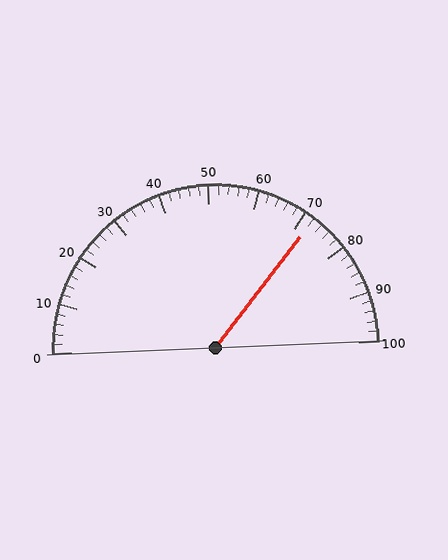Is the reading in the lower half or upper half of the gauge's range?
The reading is in the upper half of the range (0 to 100).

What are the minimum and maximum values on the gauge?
The gauge ranges from 0 to 100.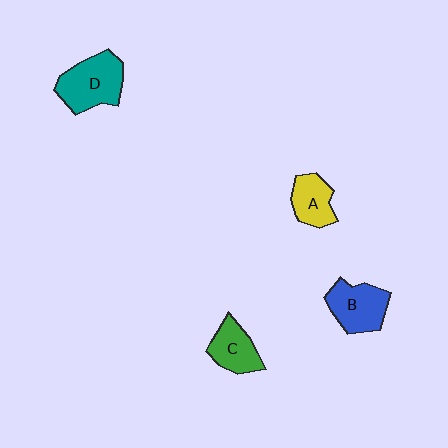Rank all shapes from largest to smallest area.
From largest to smallest: D (teal), B (blue), C (green), A (yellow).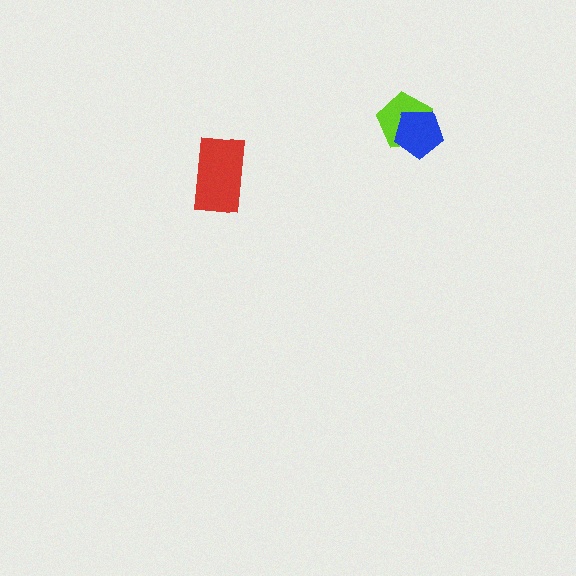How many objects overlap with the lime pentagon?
1 object overlaps with the lime pentagon.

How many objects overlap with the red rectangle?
0 objects overlap with the red rectangle.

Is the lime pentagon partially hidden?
Yes, it is partially covered by another shape.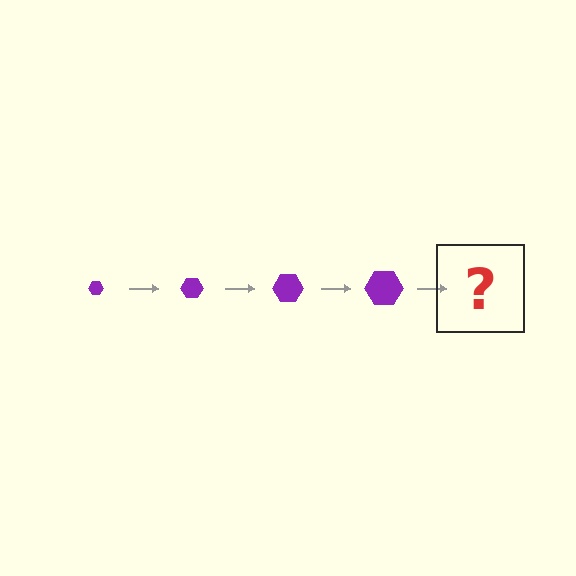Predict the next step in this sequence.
The next step is a purple hexagon, larger than the previous one.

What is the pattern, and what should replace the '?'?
The pattern is that the hexagon gets progressively larger each step. The '?' should be a purple hexagon, larger than the previous one.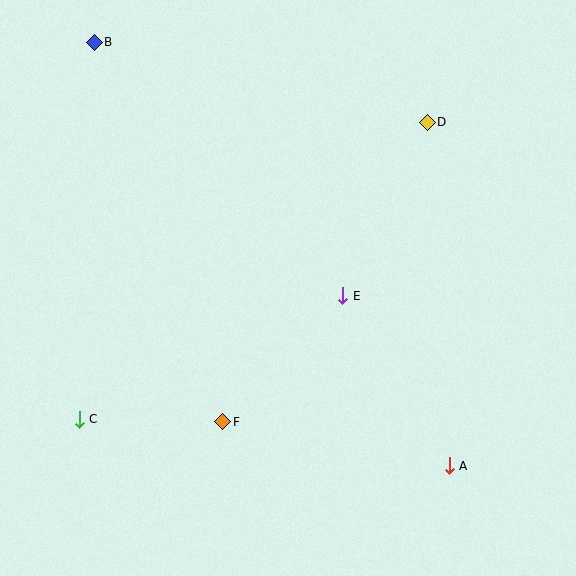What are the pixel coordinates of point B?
Point B is at (94, 42).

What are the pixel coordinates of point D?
Point D is at (427, 123).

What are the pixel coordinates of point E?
Point E is at (343, 296).